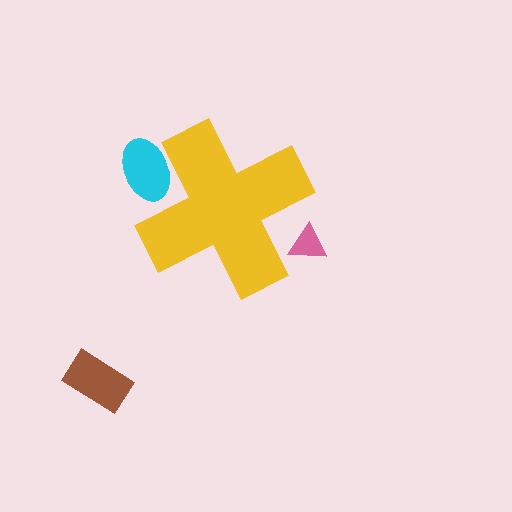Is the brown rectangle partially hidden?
No, the brown rectangle is fully visible.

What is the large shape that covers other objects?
A yellow cross.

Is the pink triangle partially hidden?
Yes, the pink triangle is partially hidden behind the yellow cross.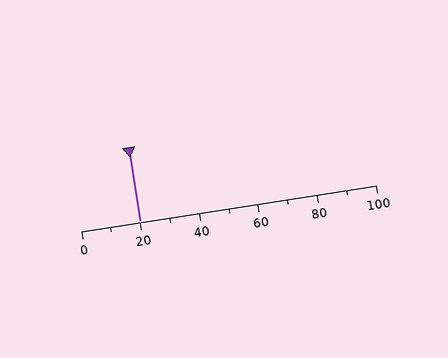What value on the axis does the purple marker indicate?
The marker indicates approximately 20.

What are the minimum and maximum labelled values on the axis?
The axis runs from 0 to 100.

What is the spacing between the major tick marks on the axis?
The major ticks are spaced 20 apart.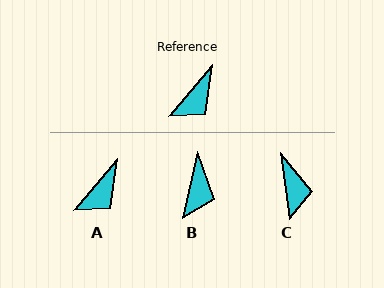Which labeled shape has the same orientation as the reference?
A.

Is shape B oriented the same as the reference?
No, it is off by about 27 degrees.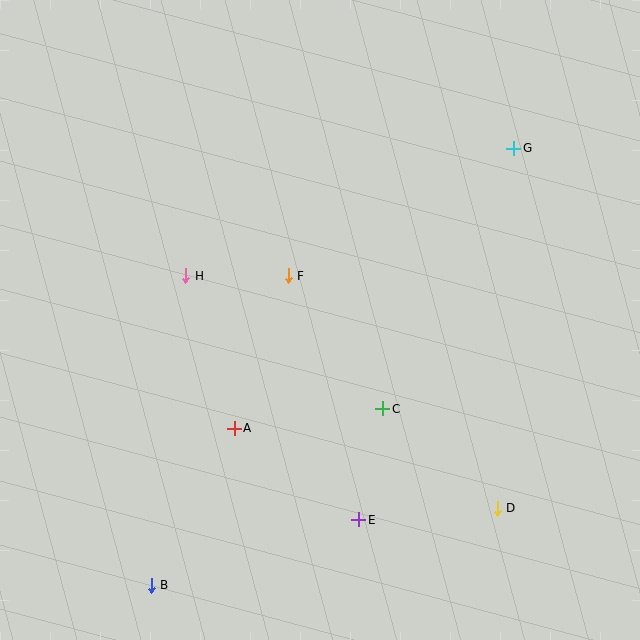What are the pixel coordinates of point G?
Point G is at (514, 148).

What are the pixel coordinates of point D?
Point D is at (497, 508).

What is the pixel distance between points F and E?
The distance between F and E is 254 pixels.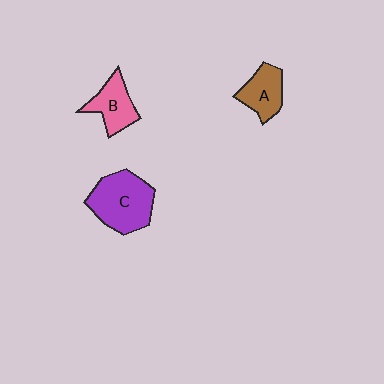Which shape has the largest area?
Shape C (purple).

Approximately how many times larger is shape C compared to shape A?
Approximately 1.7 times.